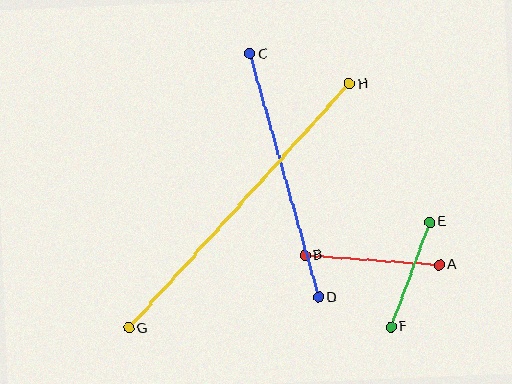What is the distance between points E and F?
The distance is approximately 112 pixels.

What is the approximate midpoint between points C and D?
The midpoint is at approximately (284, 176) pixels.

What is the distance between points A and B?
The distance is approximately 135 pixels.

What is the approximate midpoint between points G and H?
The midpoint is at approximately (239, 206) pixels.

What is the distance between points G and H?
The distance is approximately 329 pixels.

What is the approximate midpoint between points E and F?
The midpoint is at approximately (410, 274) pixels.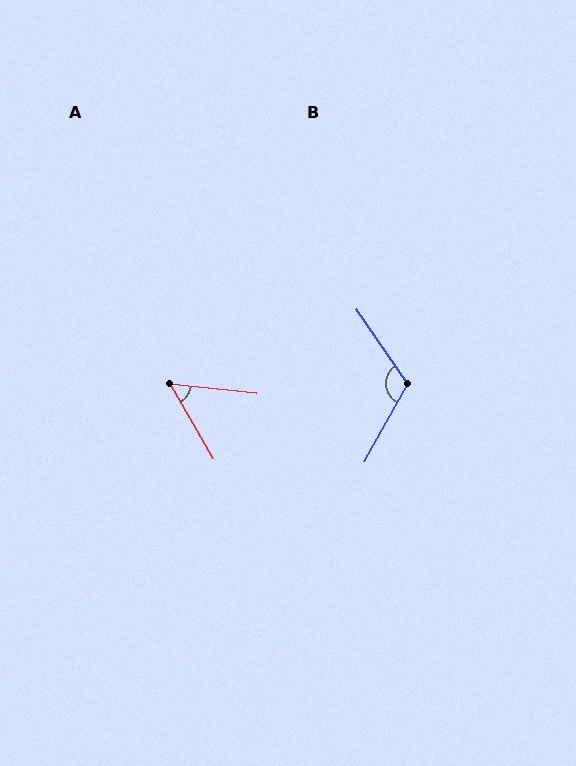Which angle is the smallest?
A, at approximately 54 degrees.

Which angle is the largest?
B, at approximately 116 degrees.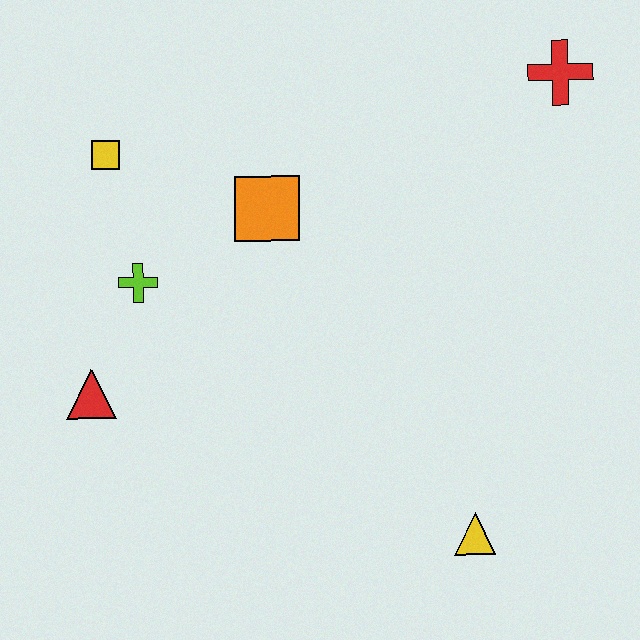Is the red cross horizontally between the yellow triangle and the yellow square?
No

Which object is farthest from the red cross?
The red triangle is farthest from the red cross.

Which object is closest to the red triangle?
The lime cross is closest to the red triangle.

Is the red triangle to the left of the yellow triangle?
Yes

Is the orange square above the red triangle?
Yes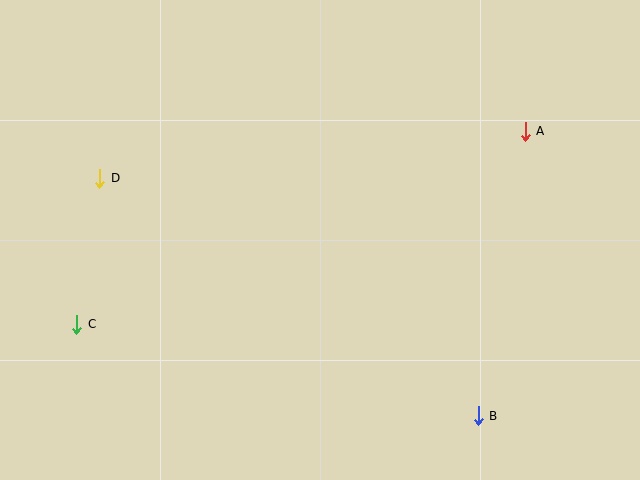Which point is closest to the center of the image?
Point D at (100, 178) is closest to the center.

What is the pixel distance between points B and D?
The distance between B and D is 447 pixels.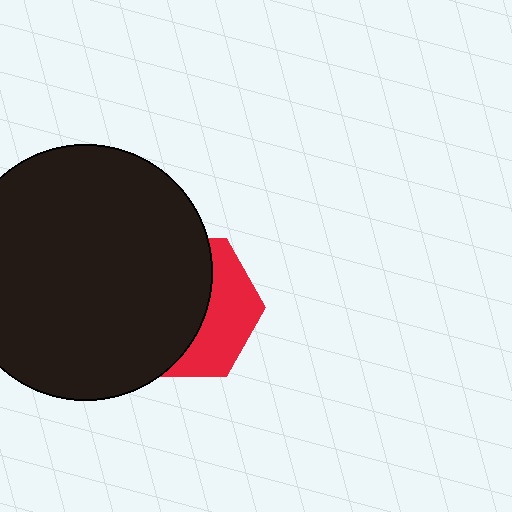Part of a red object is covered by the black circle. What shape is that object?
It is a hexagon.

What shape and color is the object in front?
The object in front is a black circle.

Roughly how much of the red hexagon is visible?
A small part of it is visible (roughly 38%).